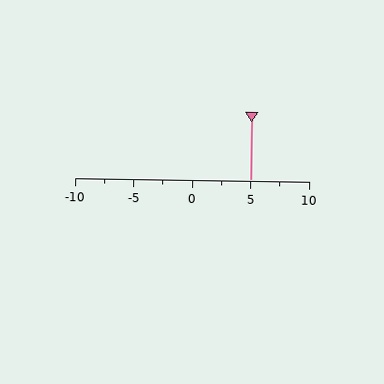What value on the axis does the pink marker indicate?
The marker indicates approximately 5.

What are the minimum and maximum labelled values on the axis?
The axis runs from -10 to 10.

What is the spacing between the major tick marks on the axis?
The major ticks are spaced 5 apart.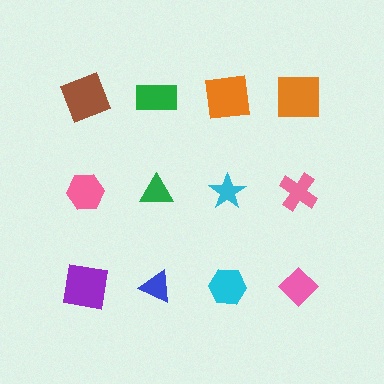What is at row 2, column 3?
A cyan star.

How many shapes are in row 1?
4 shapes.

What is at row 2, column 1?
A pink hexagon.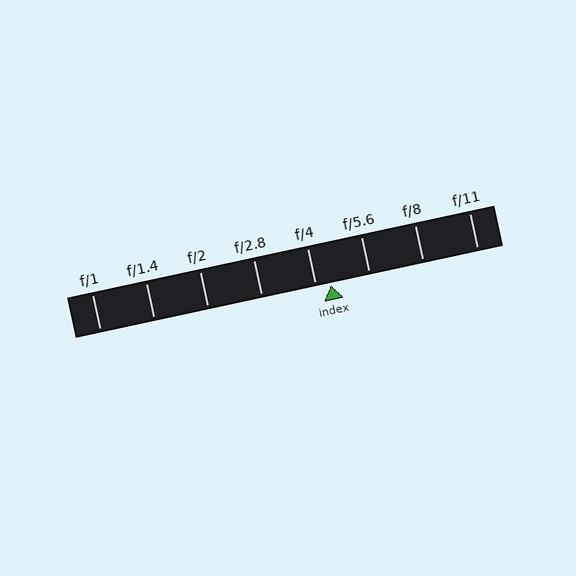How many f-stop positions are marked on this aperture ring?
There are 8 f-stop positions marked.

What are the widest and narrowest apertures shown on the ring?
The widest aperture shown is f/1 and the narrowest is f/11.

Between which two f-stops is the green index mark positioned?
The index mark is between f/4 and f/5.6.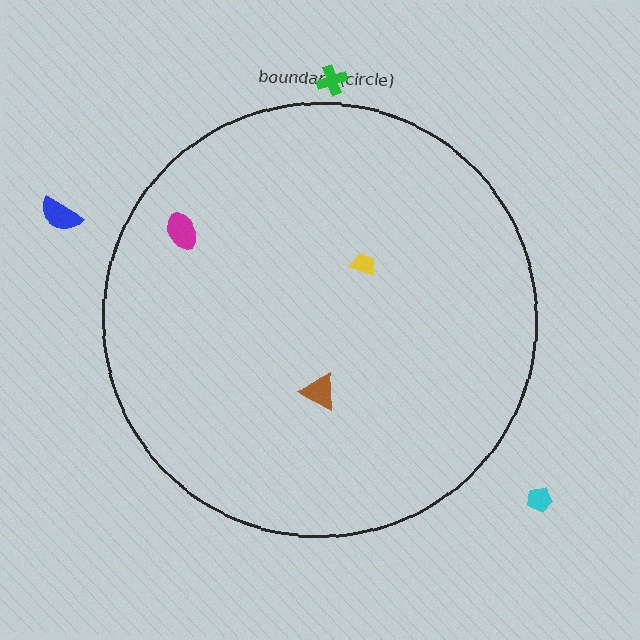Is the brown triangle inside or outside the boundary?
Inside.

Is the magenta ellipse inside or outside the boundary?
Inside.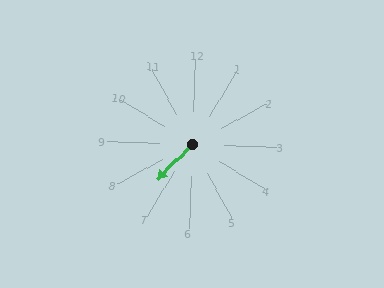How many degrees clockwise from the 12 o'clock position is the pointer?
Approximately 222 degrees.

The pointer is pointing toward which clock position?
Roughly 7 o'clock.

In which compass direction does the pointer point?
Southwest.